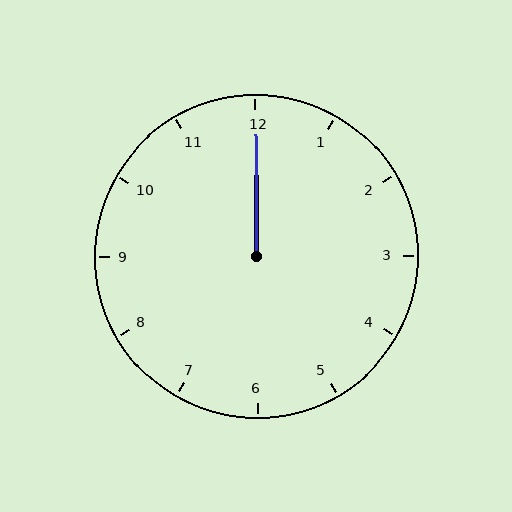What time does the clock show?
12:00.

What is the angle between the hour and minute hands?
Approximately 0 degrees.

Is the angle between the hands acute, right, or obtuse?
It is acute.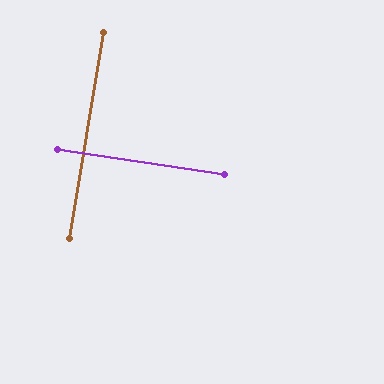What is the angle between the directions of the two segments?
Approximately 89 degrees.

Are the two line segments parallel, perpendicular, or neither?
Perpendicular — they meet at approximately 89°.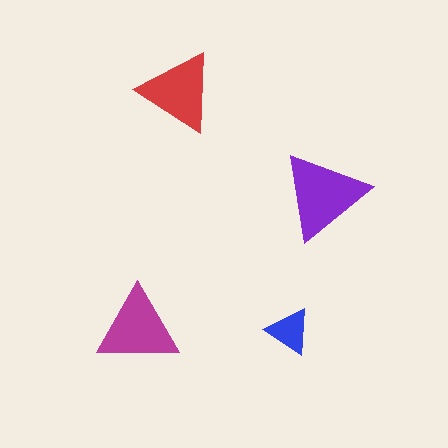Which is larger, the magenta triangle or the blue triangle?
The magenta one.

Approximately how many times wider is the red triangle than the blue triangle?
About 1.5 times wider.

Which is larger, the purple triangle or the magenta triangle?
The purple one.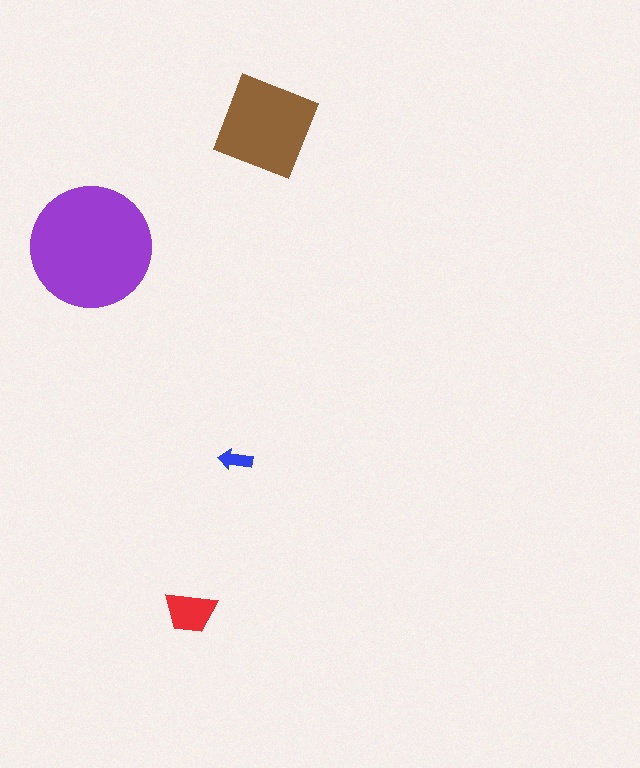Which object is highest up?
The brown square is topmost.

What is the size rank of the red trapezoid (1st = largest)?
3rd.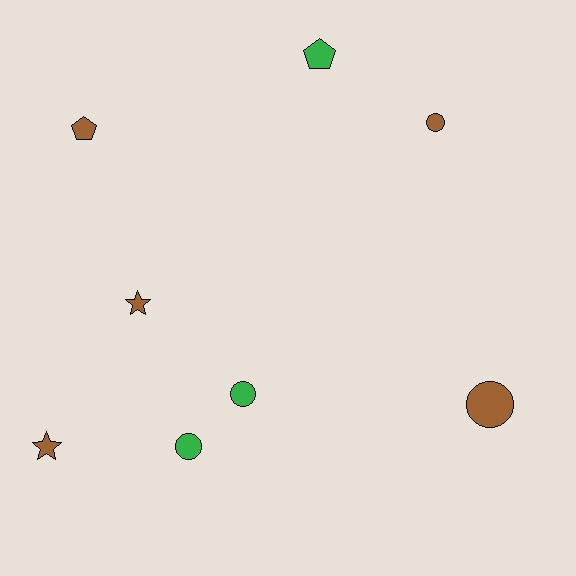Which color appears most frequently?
Brown, with 5 objects.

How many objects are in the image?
There are 8 objects.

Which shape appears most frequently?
Circle, with 4 objects.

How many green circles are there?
There are 2 green circles.